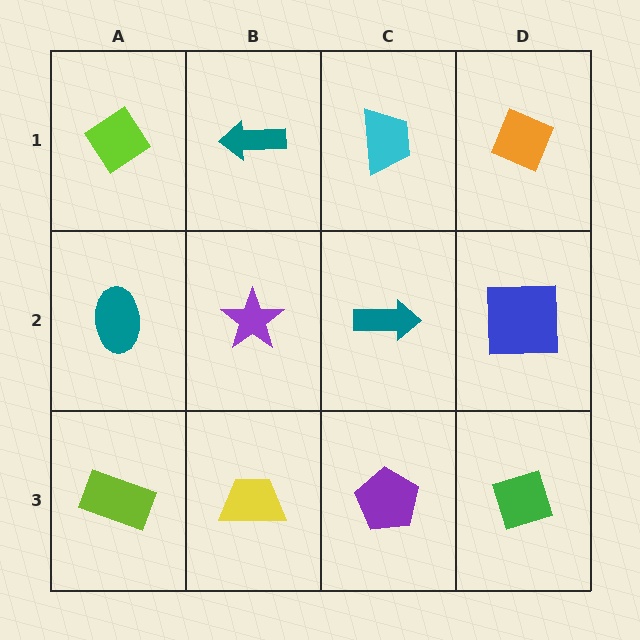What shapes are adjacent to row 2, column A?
A lime diamond (row 1, column A), a lime rectangle (row 3, column A), a purple star (row 2, column B).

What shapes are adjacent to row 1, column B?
A purple star (row 2, column B), a lime diamond (row 1, column A), a cyan trapezoid (row 1, column C).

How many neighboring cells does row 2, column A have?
3.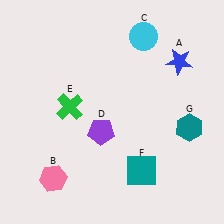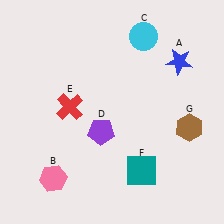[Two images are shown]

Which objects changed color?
E changed from green to red. G changed from teal to brown.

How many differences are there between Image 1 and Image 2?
There are 2 differences between the two images.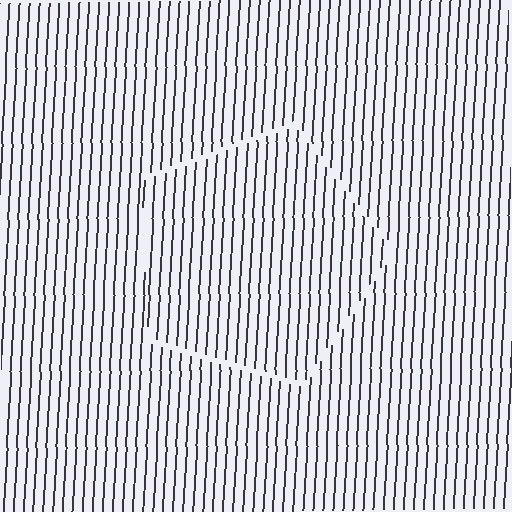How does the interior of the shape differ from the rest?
The interior of the shape contains the same grating, shifted by half a period — the contour is defined by the phase discontinuity where line-ends from the inner and outer gratings abut.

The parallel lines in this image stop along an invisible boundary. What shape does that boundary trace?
An illusory pentagon. The interior of the shape contains the same grating, shifted by half a period — the contour is defined by the phase discontinuity where line-ends from the inner and outer gratings abut.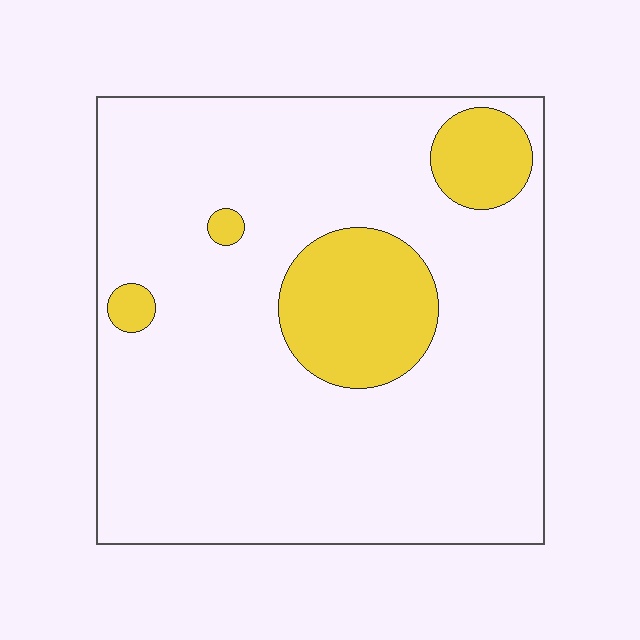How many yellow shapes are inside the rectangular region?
4.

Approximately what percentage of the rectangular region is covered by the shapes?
Approximately 15%.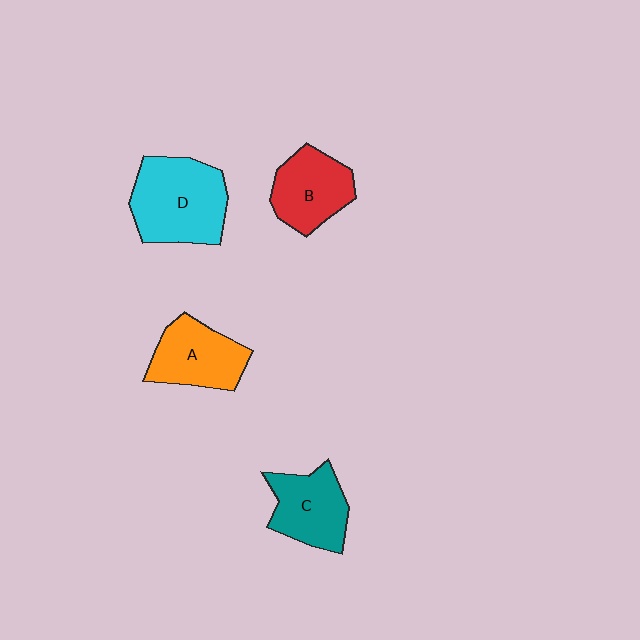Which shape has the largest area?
Shape D (cyan).